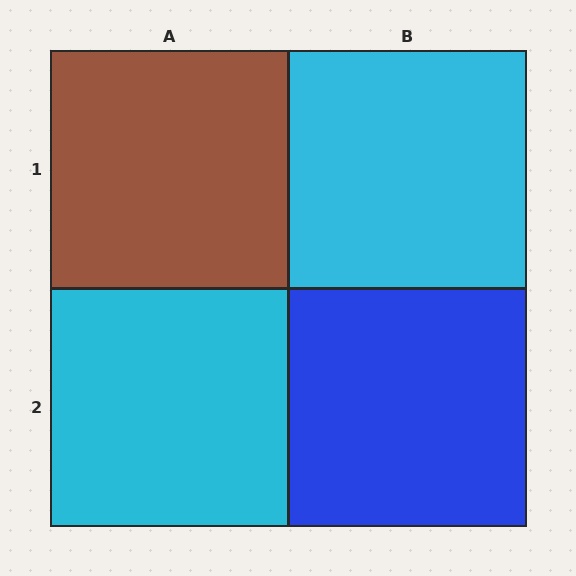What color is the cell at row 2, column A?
Cyan.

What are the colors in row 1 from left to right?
Brown, cyan.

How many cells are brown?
1 cell is brown.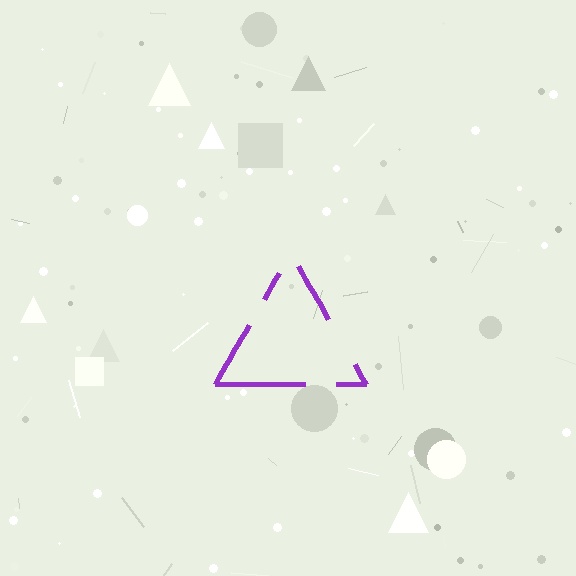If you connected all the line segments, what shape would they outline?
They would outline a triangle.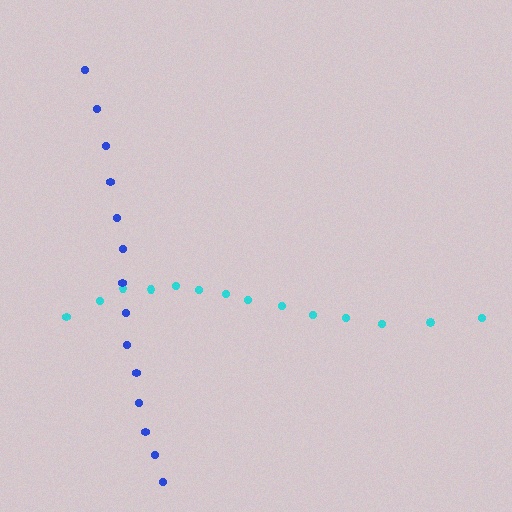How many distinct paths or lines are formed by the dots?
There are 2 distinct paths.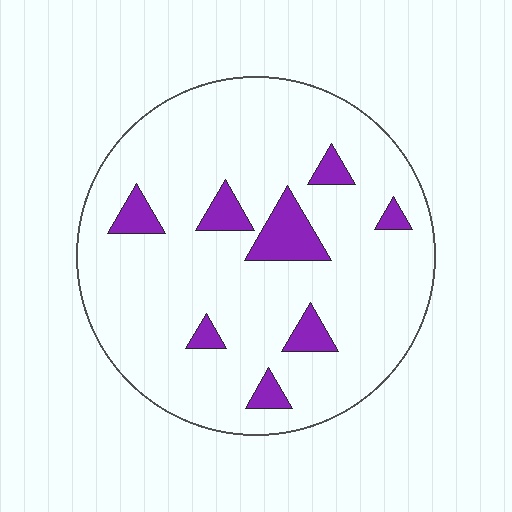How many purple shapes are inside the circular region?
8.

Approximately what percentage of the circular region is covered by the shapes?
Approximately 10%.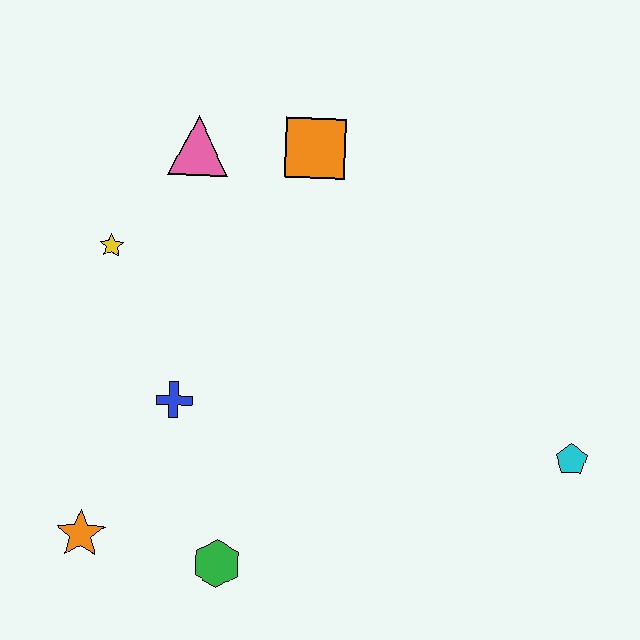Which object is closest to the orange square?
The pink triangle is closest to the orange square.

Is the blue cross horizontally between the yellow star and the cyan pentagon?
Yes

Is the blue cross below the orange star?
No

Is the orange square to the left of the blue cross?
No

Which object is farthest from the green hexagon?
The orange square is farthest from the green hexagon.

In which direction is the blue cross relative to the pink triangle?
The blue cross is below the pink triangle.